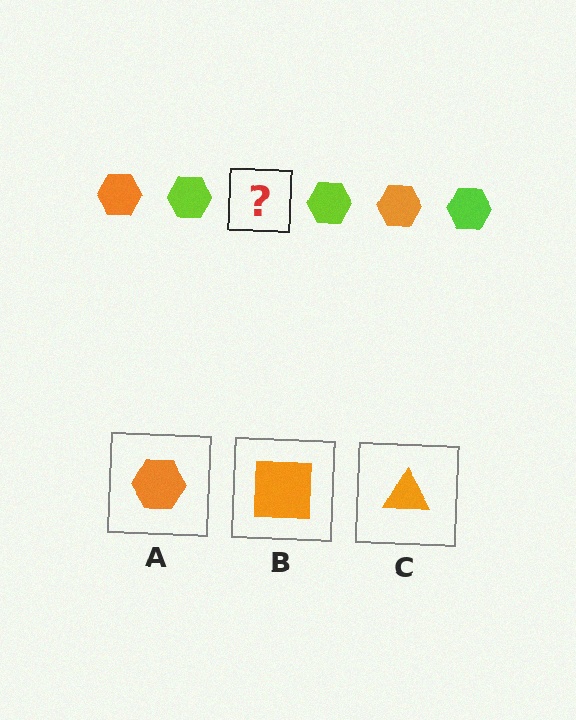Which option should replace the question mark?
Option A.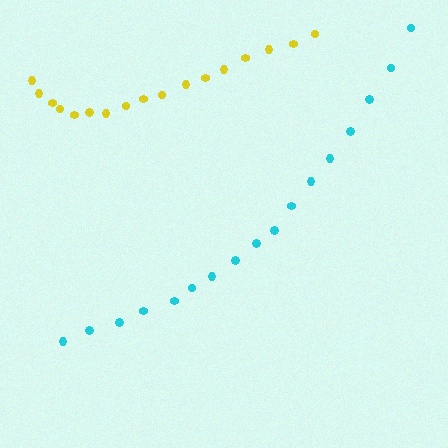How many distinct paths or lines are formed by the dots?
There are 2 distinct paths.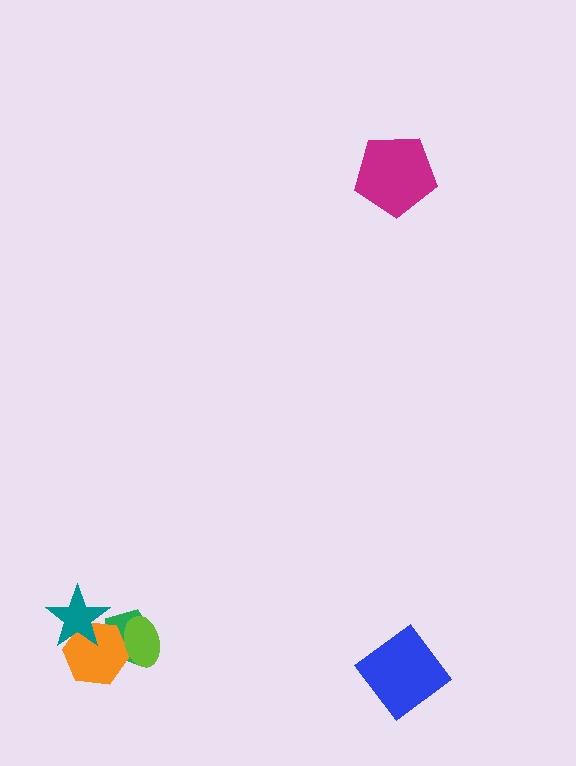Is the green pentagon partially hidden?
Yes, it is partially covered by another shape.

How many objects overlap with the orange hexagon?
3 objects overlap with the orange hexagon.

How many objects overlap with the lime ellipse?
2 objects overlap with the lime ellipse.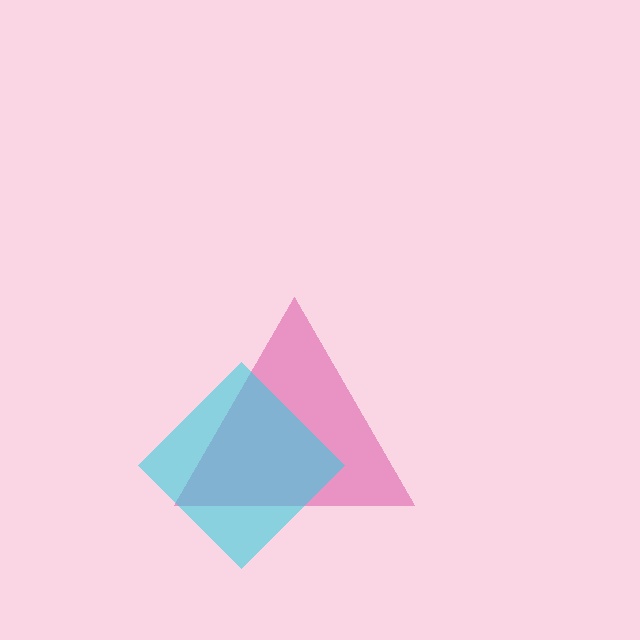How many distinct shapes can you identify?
There are 2 distinct shapes: a magenta triangle, a cyan diamond.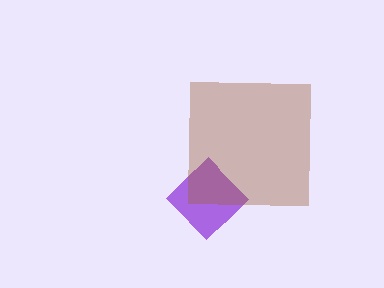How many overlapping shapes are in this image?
There are 2 overlapping shapes in the image.